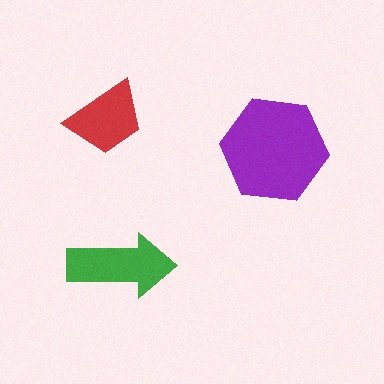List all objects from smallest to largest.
The red trapezoid, the green arrow, the purple hexagon.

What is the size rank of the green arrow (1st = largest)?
2nd.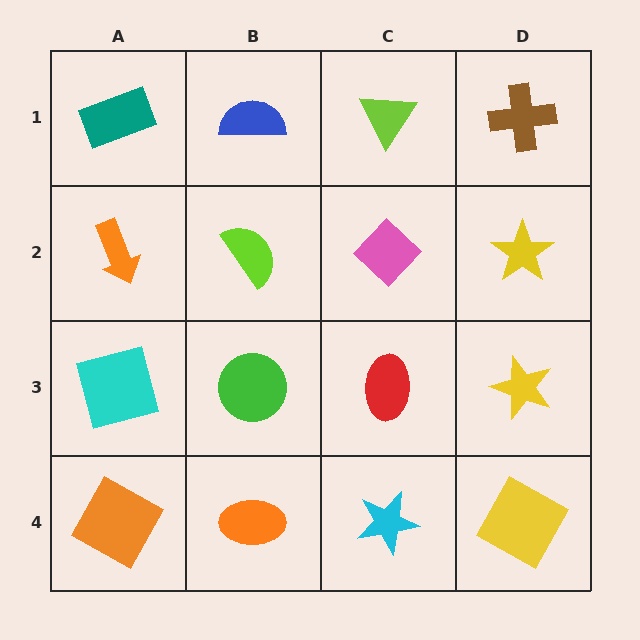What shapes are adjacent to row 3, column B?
A lime semicircle (row 2, column B), an orange ellipse (row 4, column B), a cyan square (row 3, column A), a red ellipse (row 3, column C).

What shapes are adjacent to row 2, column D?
A brown cross (row 1, column D), a yellow star (row 3, column D), a pink diamond (row 2, column C).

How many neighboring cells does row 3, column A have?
3.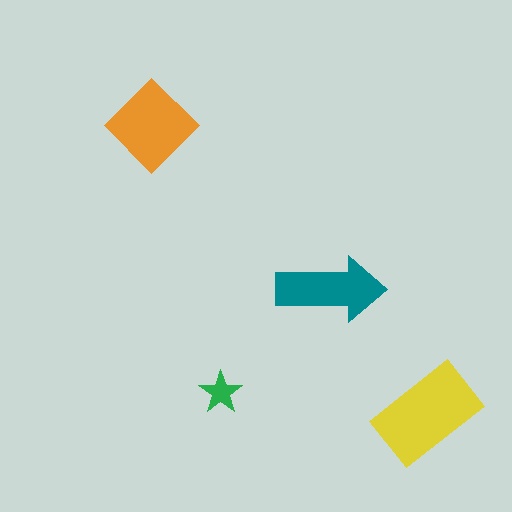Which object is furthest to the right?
The yellow rectangle is rightmost.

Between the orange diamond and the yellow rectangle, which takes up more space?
The yellow rectangle.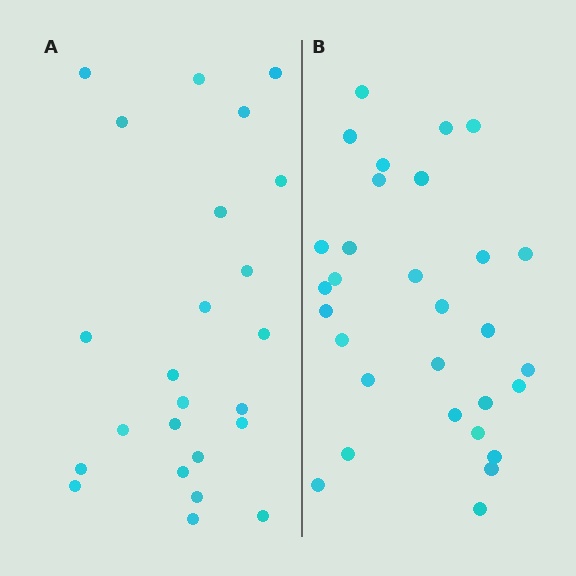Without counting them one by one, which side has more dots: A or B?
Region B (the right region) has more dots.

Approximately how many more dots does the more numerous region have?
Region B has about 6 more dots than region A.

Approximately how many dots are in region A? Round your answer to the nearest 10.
About 20 dots. (The exact count is 24, which rounds to 20.)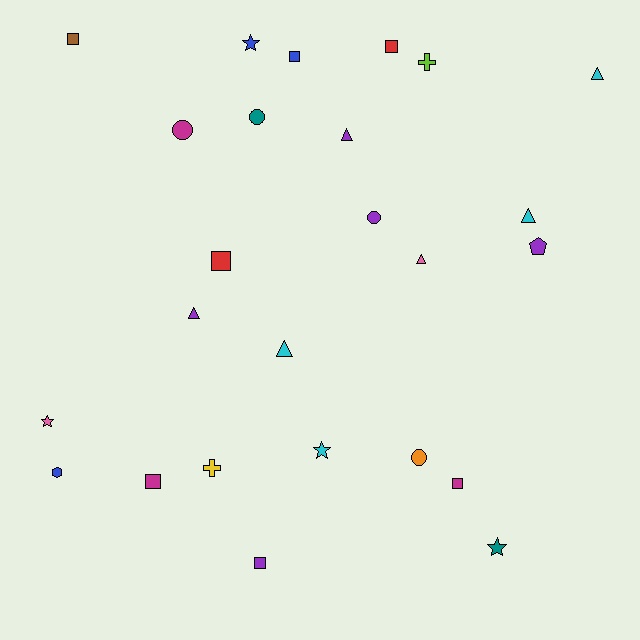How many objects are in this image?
There are 25 objects.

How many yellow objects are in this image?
There is 1 yellow object.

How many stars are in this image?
There are 4 stars.